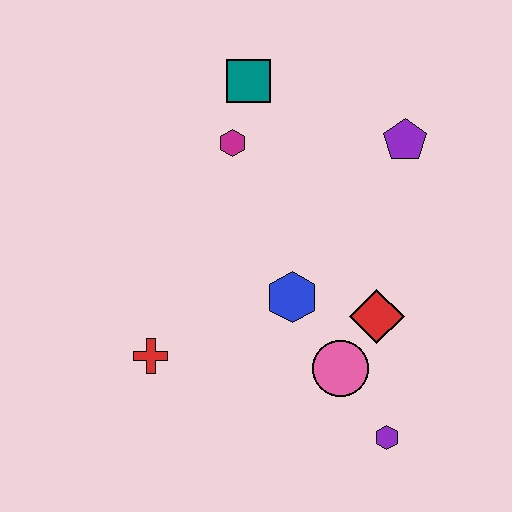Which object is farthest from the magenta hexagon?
The purple hexagon is farthest from the magenta hexagon.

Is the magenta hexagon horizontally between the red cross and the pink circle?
Yes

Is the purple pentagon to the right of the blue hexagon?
Yes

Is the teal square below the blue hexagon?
No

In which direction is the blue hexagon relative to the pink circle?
The blue hexagon is above the pink circle.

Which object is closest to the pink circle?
The red diamond is closest to the pink circle.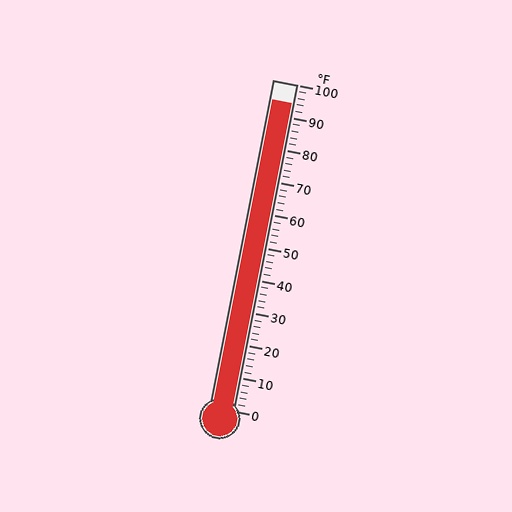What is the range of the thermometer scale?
The thermometer scale ranges from 0°F to 100°F.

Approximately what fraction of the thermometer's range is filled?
The thermometer is filled to approximately 95% of its range.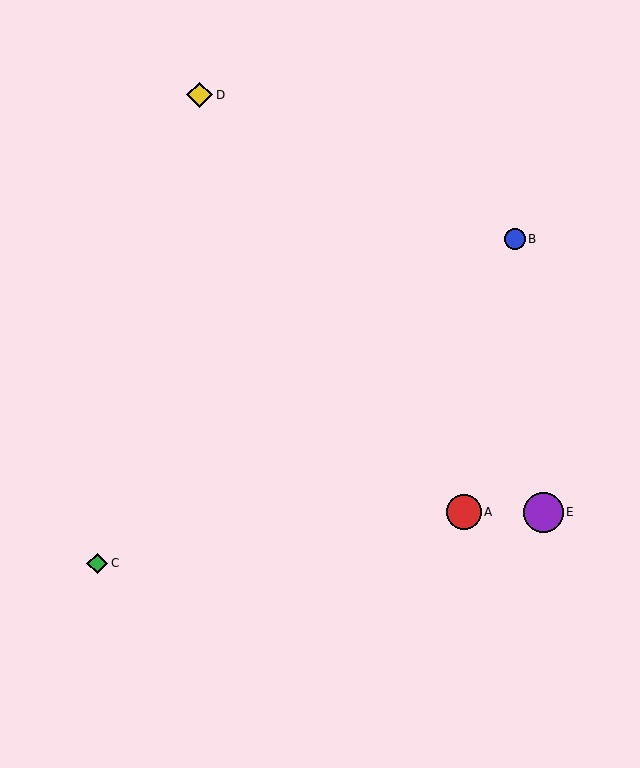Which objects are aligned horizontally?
Objects A, E are aligned horizontally.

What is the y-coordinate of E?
Object E is at y≈512.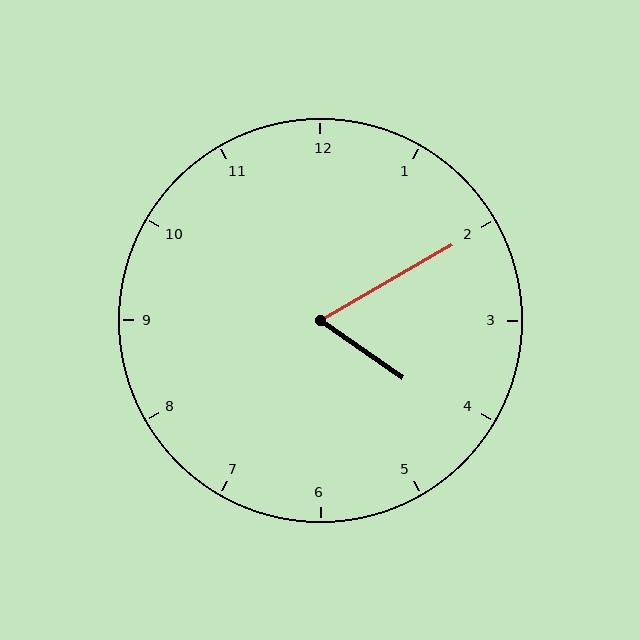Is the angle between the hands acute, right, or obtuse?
It is acute.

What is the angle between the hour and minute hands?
Approximately 65 degrees.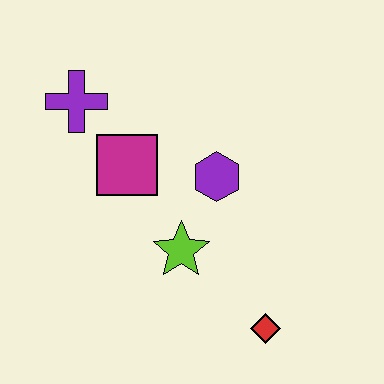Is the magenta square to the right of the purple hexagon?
No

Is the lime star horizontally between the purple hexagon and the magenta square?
Yes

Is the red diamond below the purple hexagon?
Yes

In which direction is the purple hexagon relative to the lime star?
The purple hexagon is above the lime star.